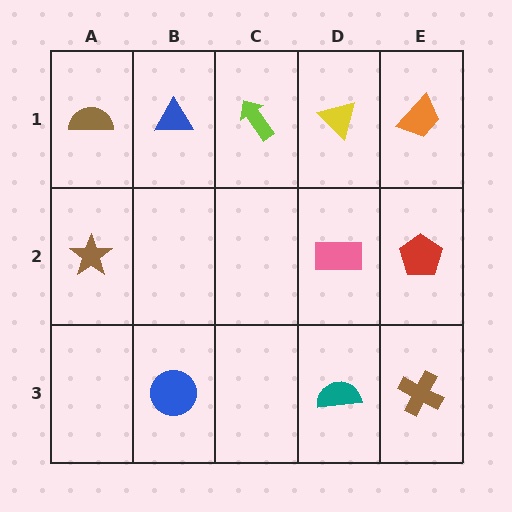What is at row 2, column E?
A red pentagon.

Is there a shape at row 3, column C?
No, that cell is empty.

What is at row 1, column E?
An orange trapezoid.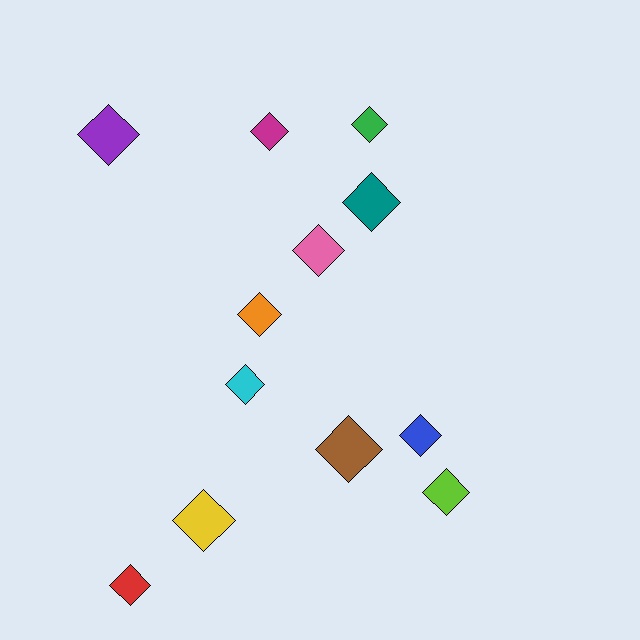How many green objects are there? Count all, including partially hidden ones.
There is 1 green object.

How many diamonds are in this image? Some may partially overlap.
There are 12 diamonds.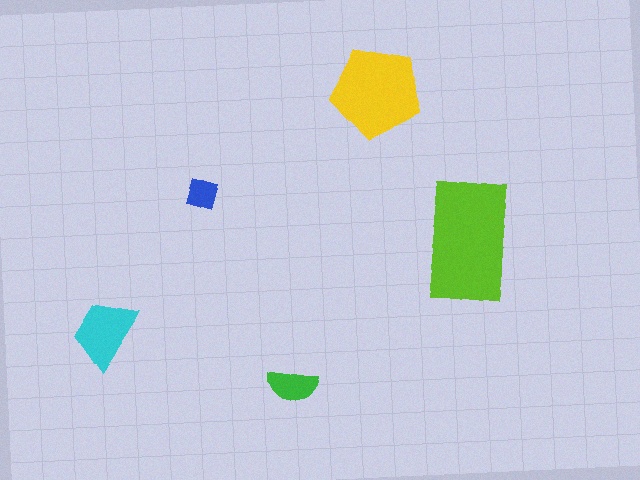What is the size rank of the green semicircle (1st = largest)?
4th.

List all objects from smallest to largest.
The blue diamond, the green semicircle, the cyan trapezoid, the yellow pentagon, the lime rectangle.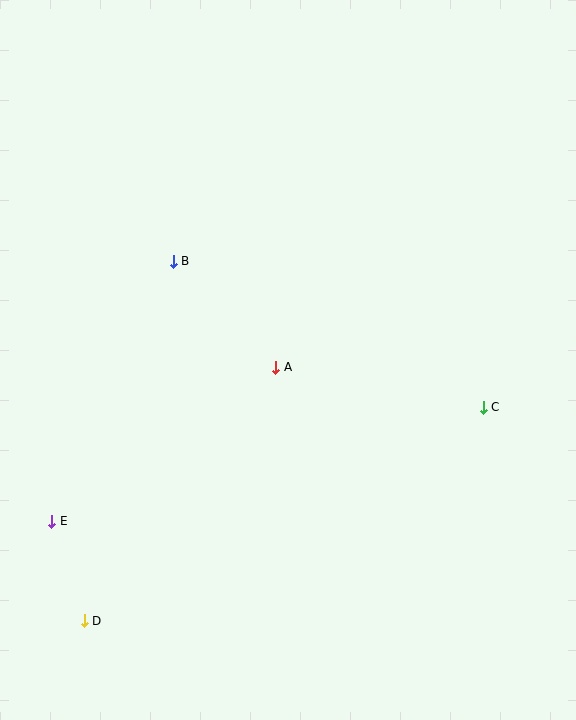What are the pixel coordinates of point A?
Point A is at (276, 367).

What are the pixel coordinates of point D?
Point D is at (84, 621).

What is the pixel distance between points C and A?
The distance between C and A is 211 pixels.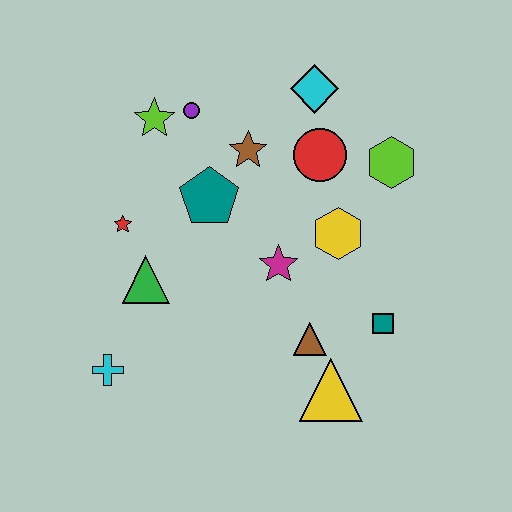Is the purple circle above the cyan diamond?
No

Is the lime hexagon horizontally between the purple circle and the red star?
No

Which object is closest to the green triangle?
The red star is closest to the green triangle.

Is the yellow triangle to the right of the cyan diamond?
Yes